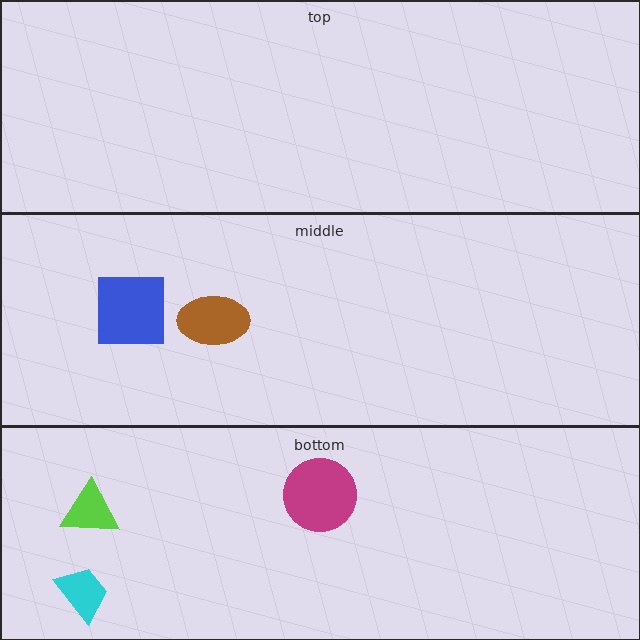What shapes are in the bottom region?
The lime triangle, the magenta circle, the cyan trapezoid.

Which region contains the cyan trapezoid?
The bottom region.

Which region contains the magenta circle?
The bottom region.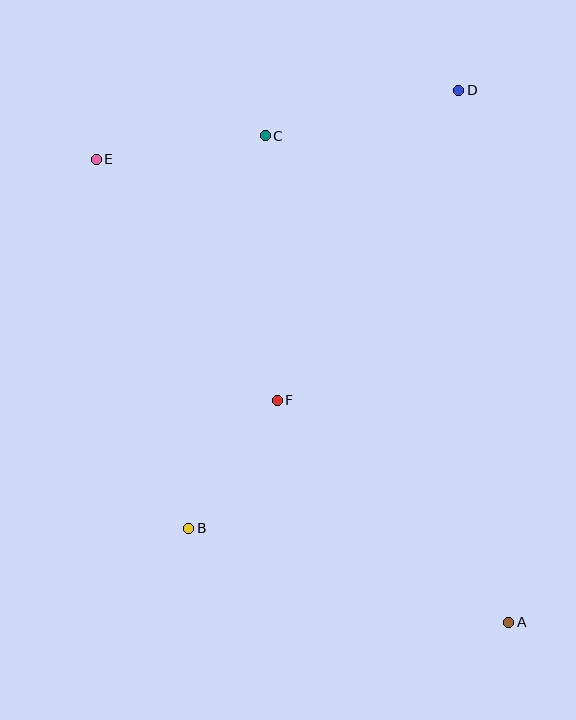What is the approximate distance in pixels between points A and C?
The distance between A and C is approximately 545 pixels.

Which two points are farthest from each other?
Points A and E are farthest from each other.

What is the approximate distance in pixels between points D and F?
The distance between D and F is approximately 360 pixels.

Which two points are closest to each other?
Points B and F are closest to each other.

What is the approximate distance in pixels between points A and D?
The distance between A and D is approximately 535 pixels.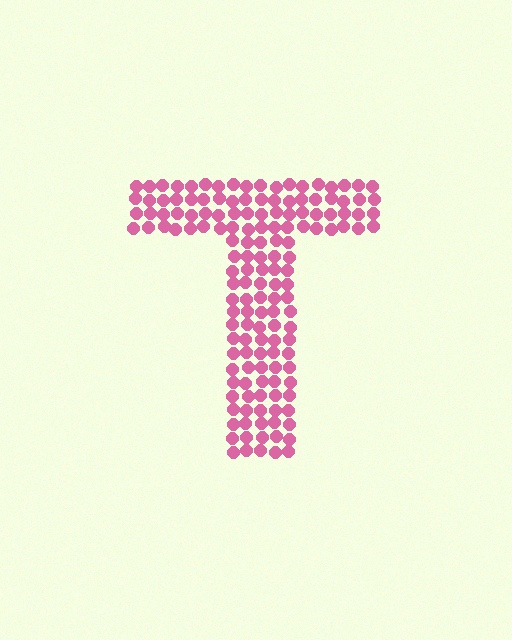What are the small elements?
The small elements are circles.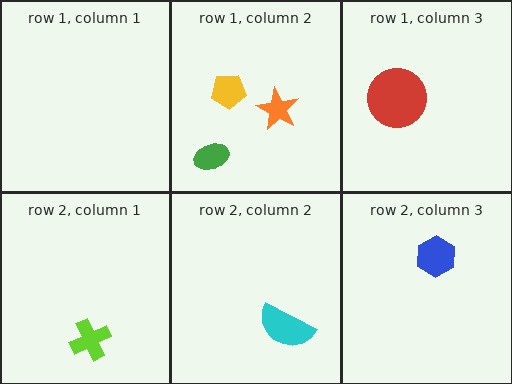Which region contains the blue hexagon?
The row 2, column 3 region.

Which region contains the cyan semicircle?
The row 2, column 2 region.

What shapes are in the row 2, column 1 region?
The lime cross.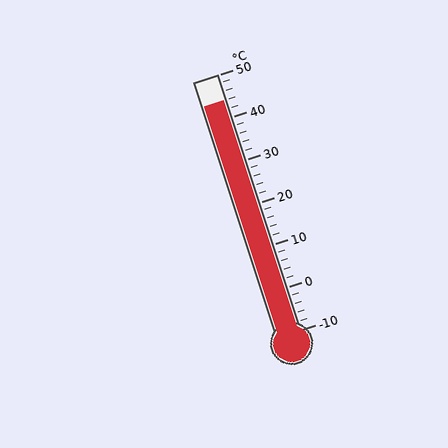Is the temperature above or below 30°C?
The temperature is above 30°C.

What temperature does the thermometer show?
The thermometer shows approximately 44°C.